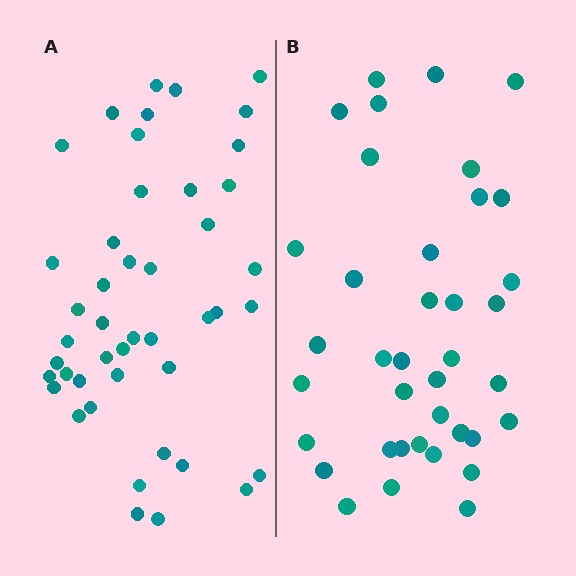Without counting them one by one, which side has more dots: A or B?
Region A (the left region) has more dots.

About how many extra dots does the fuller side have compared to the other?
Region A has roughly 8 or so more dots than region B.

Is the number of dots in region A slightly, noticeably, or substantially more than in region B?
Region A has only slightly more — the two regions are fairly close. The ratio is roughly 1.2 to 1.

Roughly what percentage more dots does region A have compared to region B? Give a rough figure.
About 20% more.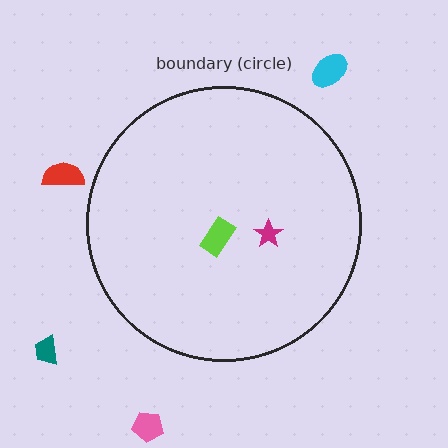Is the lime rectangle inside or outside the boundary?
Inside.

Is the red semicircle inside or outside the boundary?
Outside.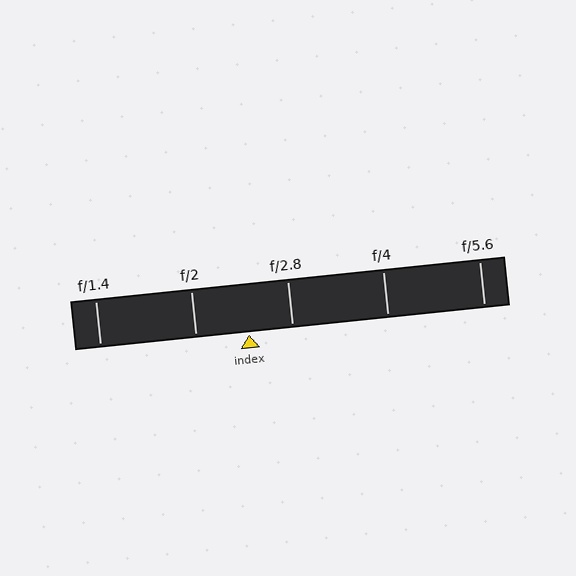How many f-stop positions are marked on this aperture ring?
There are 5 f-stop positions marked.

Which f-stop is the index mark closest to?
The index mark is closest to f/2.8.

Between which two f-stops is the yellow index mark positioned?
The index mark is between f/2 and f/2.8.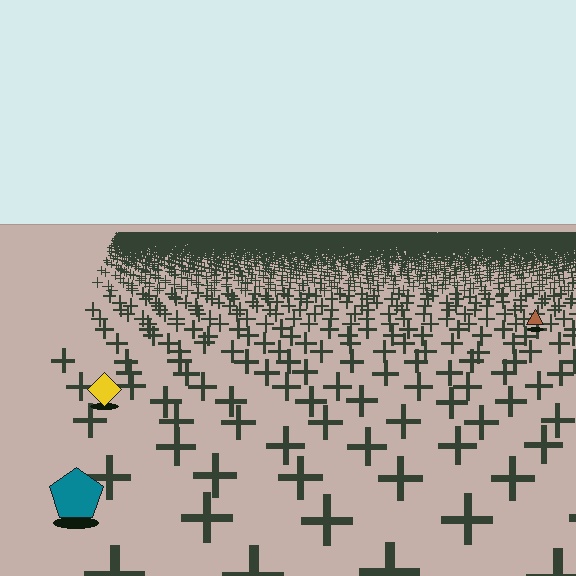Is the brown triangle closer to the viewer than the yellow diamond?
No. The yellow diamond is closer — you can tell from the texture gradient: the ground texture is coarser near it.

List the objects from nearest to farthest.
From nearest to farthest: the teal pentagon, the yellow diamond, the brown triangle.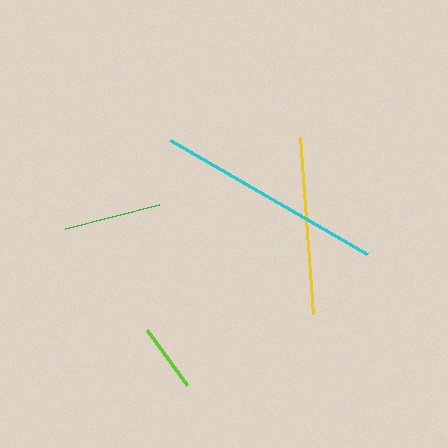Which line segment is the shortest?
The lime line is the shortest at approximately 67 pixels.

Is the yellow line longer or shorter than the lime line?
The yellow line is longer than the lime line.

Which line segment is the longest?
The cyan line is the longest at approximately 227 pixels.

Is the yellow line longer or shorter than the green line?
The yellow line is longer than the green line.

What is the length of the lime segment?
The lime segment is approximately 67 pixels long.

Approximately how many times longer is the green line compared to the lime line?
The green line is approximately 1.4 times the length of the lime line.